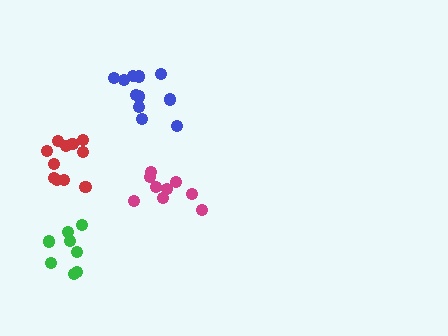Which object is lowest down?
The green cluster is bottommost.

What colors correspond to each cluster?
The clusters are colored: magenta, green, red, blue.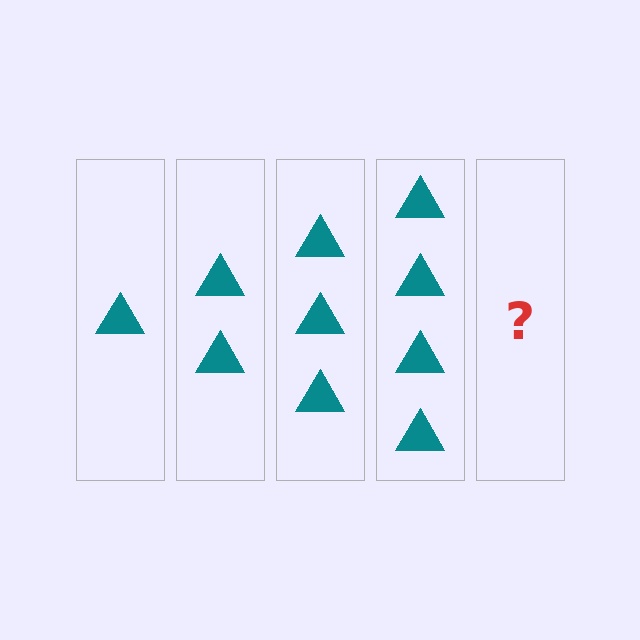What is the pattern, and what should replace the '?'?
The pattern is that each step adds one more triangle. The '?' should be 5 triangles.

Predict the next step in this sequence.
The next step is 5 triangles.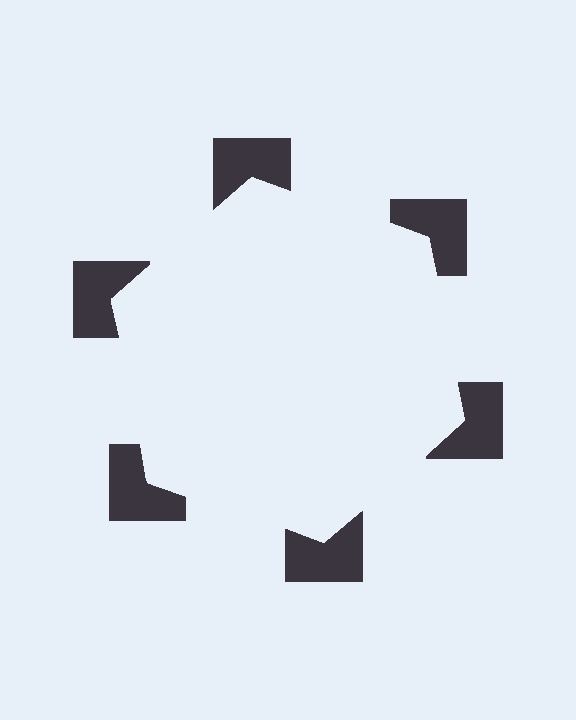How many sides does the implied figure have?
6 sides.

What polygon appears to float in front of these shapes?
An illusory hexagon — its edges are inferred from the aligned wedge cuts in the notched squares, not physically drawn.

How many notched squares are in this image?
There are 6 — one at each vertex of the illusory hexagon.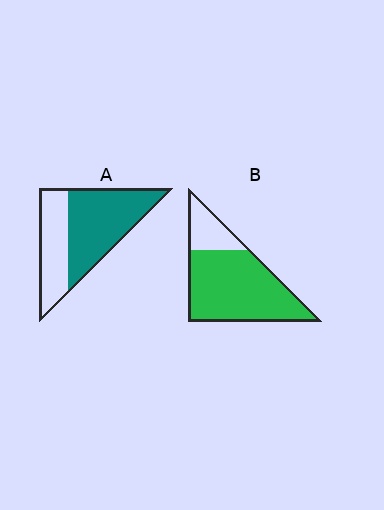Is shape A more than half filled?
Yes.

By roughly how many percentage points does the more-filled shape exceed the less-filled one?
By roughly 15 percentage points (B over A).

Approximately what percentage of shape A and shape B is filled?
A is approximately 60% and B is approximately 80%.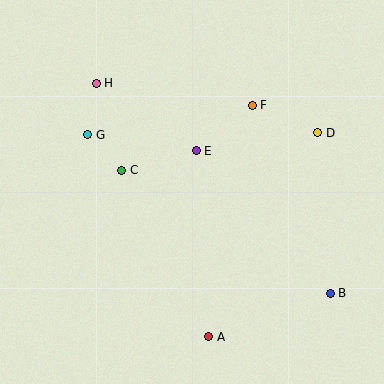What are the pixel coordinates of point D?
Point D is at (318, 133).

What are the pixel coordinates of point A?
Point A is at (209, 337).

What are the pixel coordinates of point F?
Point F is at (252, 105).